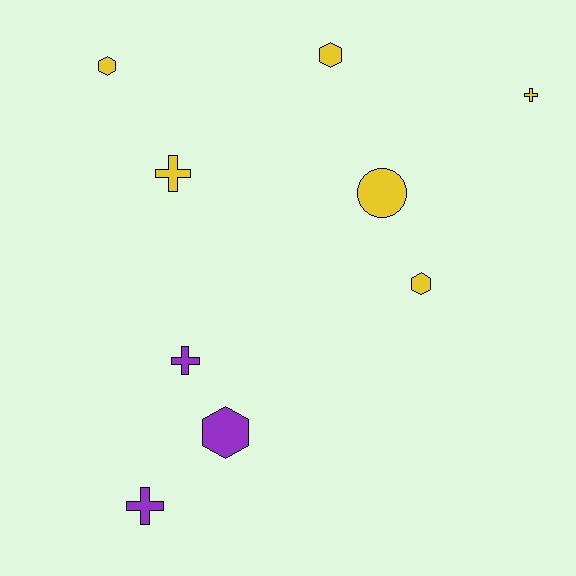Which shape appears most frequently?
Hexagon, with 4 objects.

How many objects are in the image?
There are 9 objects.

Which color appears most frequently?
Yellow, with 6 objects.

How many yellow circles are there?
There is 1 yellow circle.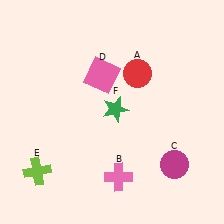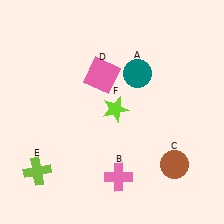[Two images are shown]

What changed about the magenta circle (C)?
In Image 1, C is magenta. In Image 2, it changed to brown.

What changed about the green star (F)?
In Image 1, F is green. In Image 2, it changed to lime.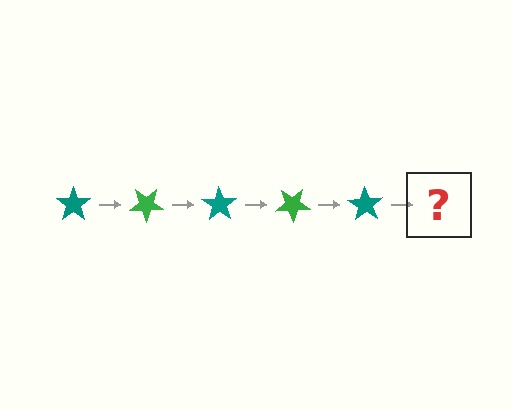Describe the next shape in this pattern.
It should be a green star, rotated 175 degrees from the start.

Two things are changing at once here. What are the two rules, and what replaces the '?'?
The two rules are that it rotates 35 degrees each step and the color cycles through teal and green. The '?' should be a green star, rotated 175 degrees from the start.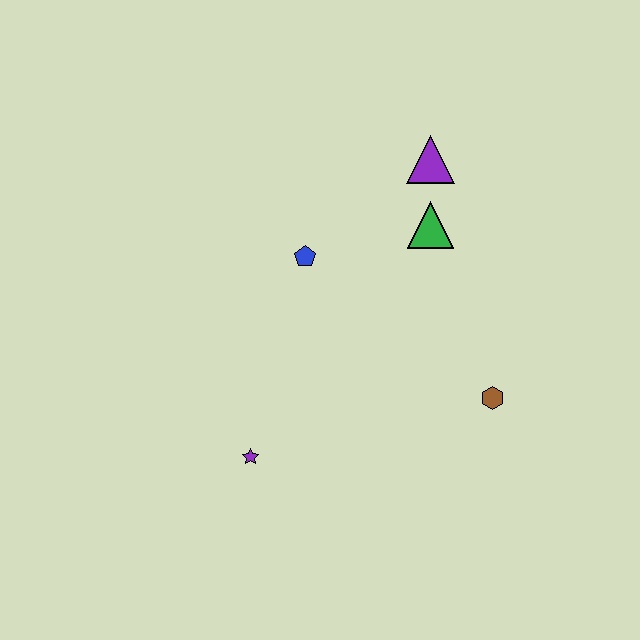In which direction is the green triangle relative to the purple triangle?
The green triangle is below the purple triangle.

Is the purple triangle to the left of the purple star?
No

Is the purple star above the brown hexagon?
No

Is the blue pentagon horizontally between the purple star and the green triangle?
Yes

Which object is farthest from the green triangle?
The purple star is farthest from the green triangle.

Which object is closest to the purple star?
The blue pentagon is closest to the purple star.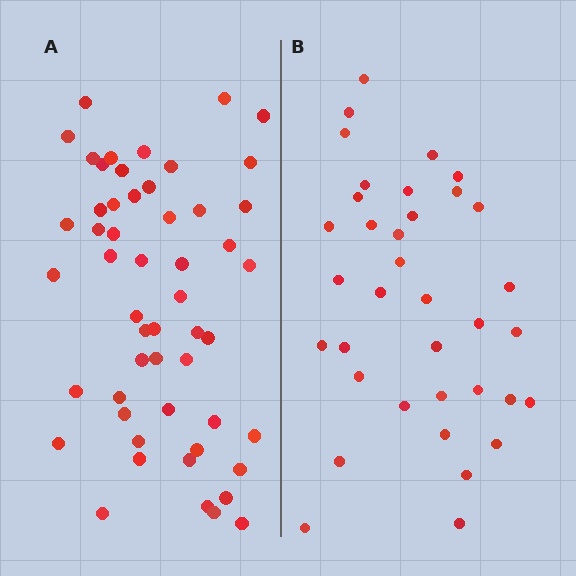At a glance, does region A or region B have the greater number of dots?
Region A (the left region) has more dots.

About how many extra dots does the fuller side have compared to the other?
Region A has approximately 15 more dots than region B.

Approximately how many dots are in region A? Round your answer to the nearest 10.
About 50 dots. (The exact count is 53, which rounds to 50.)